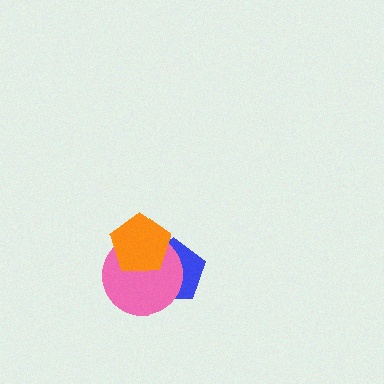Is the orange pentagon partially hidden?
No, no other shape covers it.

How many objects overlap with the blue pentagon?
2 objects overlap with the blue pentagon.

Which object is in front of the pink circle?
The orange pentagon is in front of the pink circle.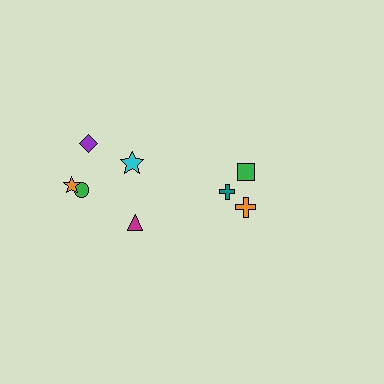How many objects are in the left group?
There are 5 objects.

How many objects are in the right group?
There are 3 objects.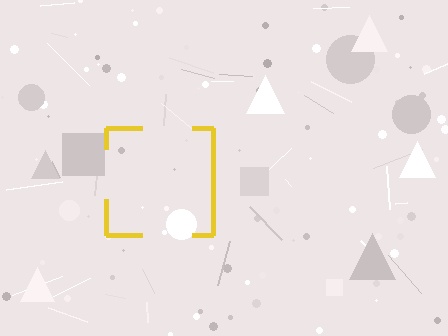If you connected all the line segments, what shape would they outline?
They would outline a square.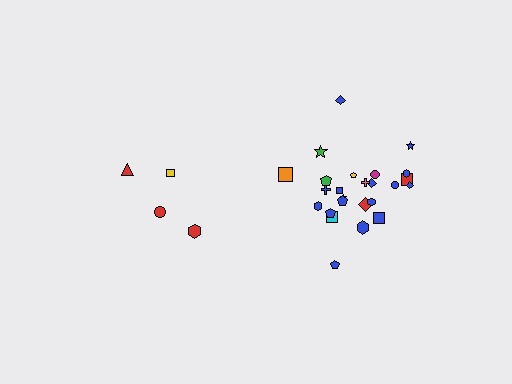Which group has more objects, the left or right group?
The right group.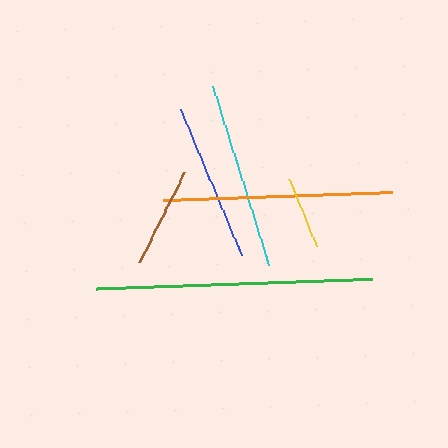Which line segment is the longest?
The green line is the longest at approximately 277 pixels.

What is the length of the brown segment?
The brown segment is approximately 100 pixels long.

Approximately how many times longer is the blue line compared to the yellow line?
The blue line is approximately 2.2 times the length of the yellow line.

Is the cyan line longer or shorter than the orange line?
The orange line is longer than the cyan line.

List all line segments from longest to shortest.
From longest to shortest: green, orange, cyan, blue, brown, yellow.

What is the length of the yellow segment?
The yellow segment is approximately 72 pixels long.